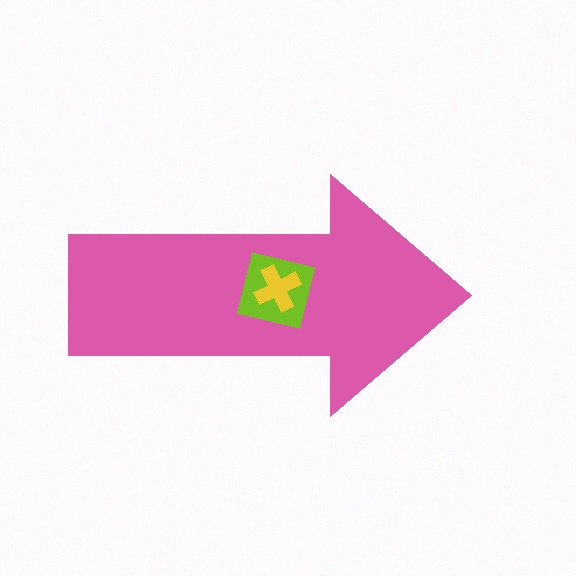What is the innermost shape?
The yellow cross.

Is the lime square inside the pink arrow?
Yes.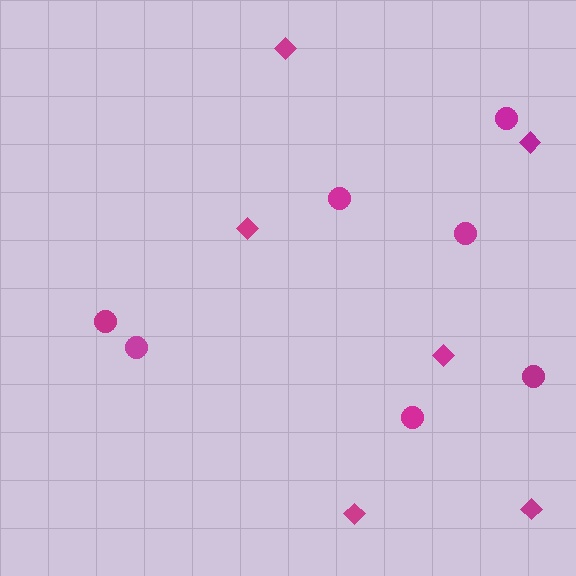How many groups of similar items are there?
There are 2 groups: one group of diamonds (6) and one group of circles (7).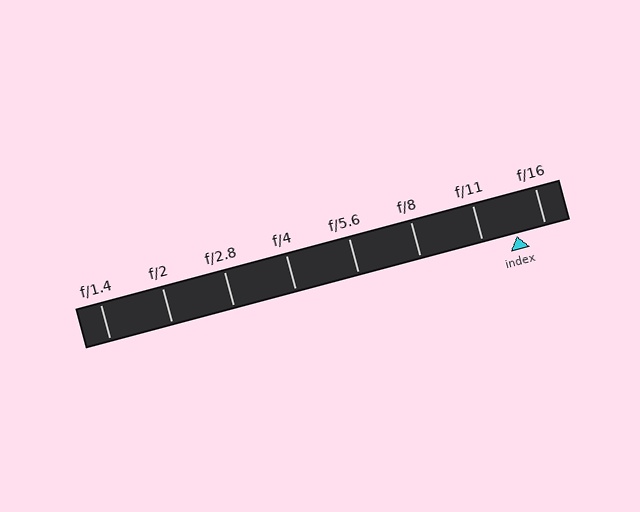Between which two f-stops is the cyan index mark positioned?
The index mark is between f/11 and f/16.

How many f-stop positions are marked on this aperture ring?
There are 8 f-stop positions marked.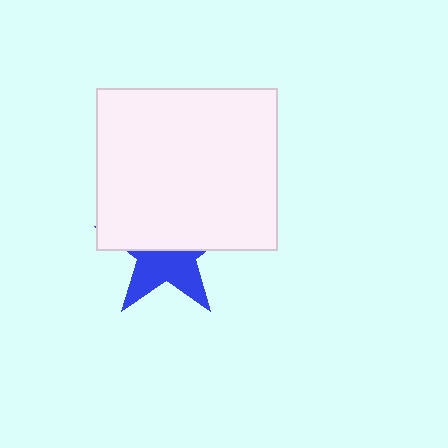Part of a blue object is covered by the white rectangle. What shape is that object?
It is a star.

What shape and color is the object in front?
The object in front is a white rectangle.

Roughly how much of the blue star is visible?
A small part of it is visible (roughly 44%).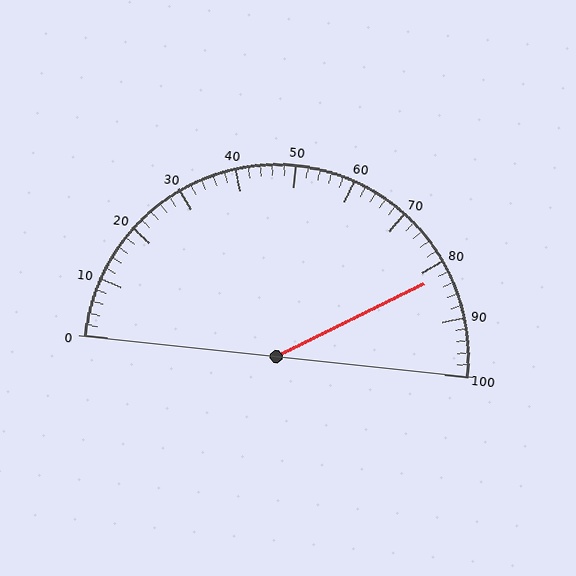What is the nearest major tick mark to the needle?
The nearest major tick mark is 80.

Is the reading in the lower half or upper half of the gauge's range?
The reading is in the upper half of the range (0 to 100).